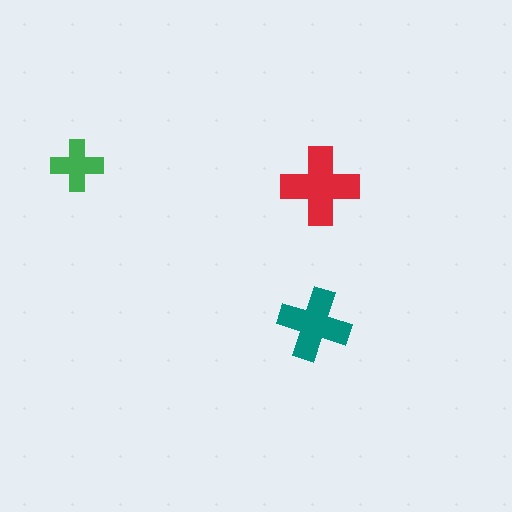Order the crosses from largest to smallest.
the red one, the teal one, the green one.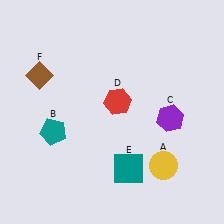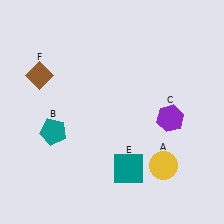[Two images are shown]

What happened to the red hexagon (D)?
The red hexagon (D) was removed in Image 2. It was in the top-right area of Image 1.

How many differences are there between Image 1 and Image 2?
There is 1 difference between the two images.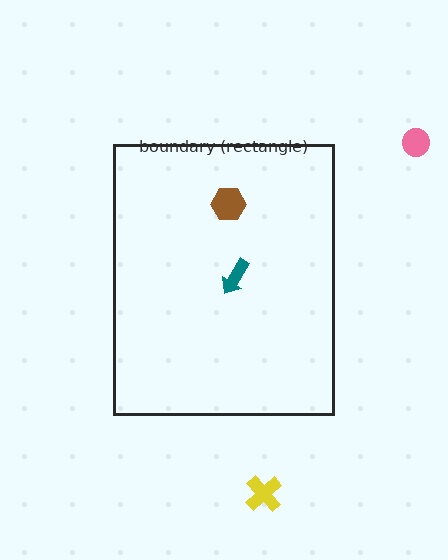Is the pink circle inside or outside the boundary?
Outside.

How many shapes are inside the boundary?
2 inside, 2 outside.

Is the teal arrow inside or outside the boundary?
Inside.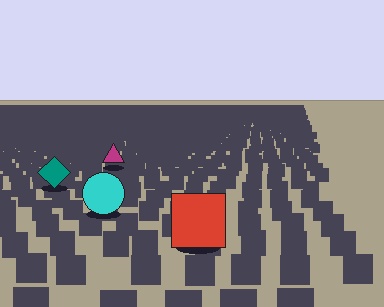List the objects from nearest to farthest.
From nearest to farthest: the red square, the cyan circle, the teal diamond, the magenta triangle.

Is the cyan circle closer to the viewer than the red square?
No. The red square is closer — you can tell from the texture gradient: the ground texture is coarser near it.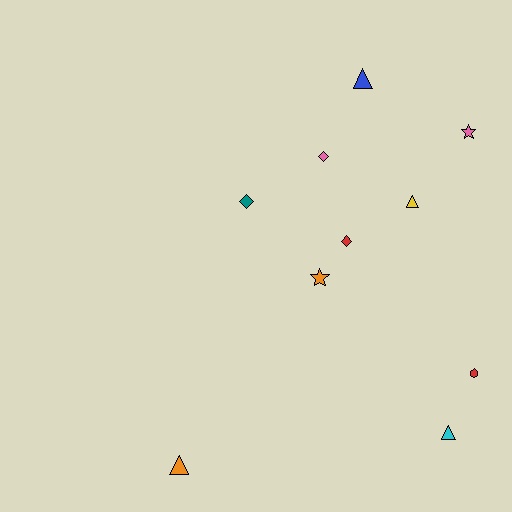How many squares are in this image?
There are no squares.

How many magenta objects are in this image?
There are no magenta objects.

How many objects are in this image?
There are 10 objects.